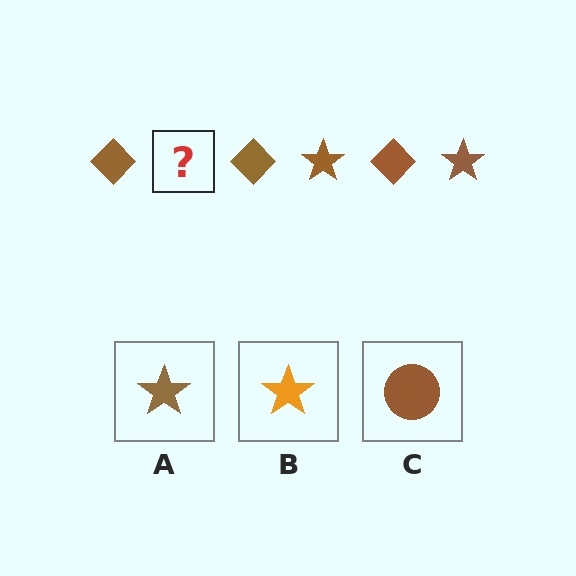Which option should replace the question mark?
Option A.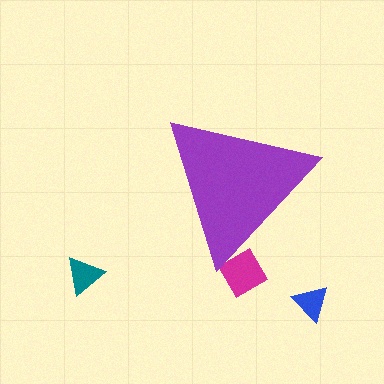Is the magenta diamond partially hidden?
Yes, the magenta diamond is partially hidden behind the purple triangle.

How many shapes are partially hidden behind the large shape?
1 shape is partially hidden.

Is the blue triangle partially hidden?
No, the blue triangle is fully visible.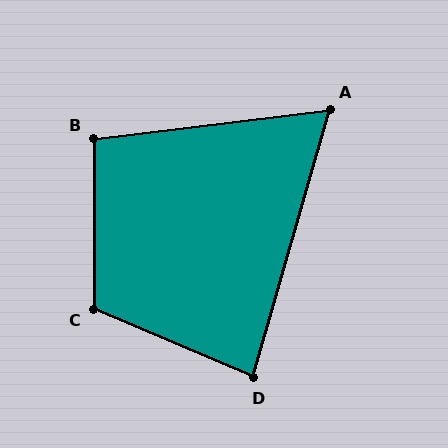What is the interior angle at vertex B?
Approximately 97 degrees (obtuse).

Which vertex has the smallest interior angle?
A, at approximately 67 degrees.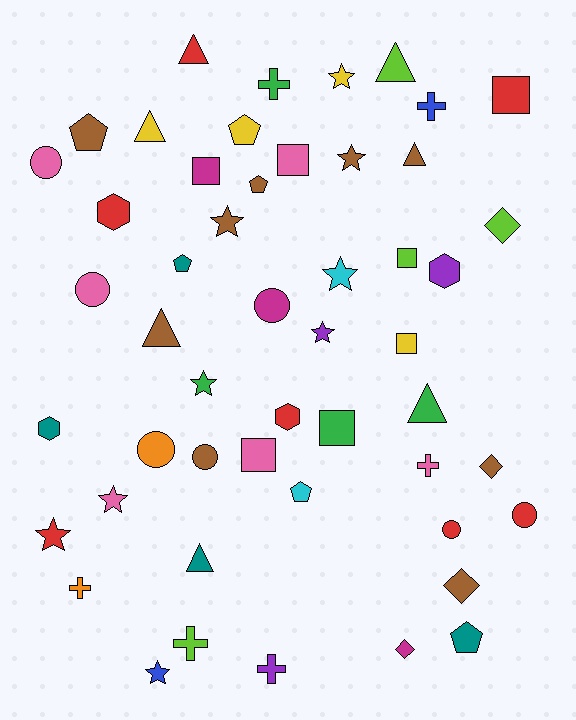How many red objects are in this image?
There are 7 red objects.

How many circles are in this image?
There are 7 circles.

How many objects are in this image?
There are 50 objects.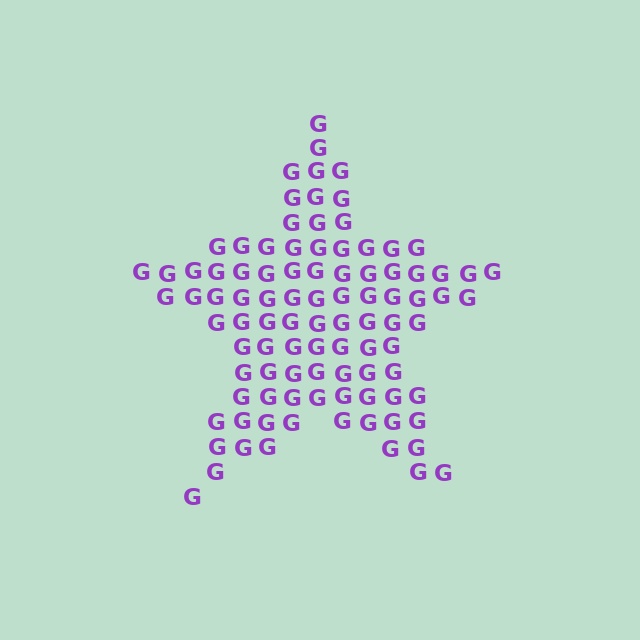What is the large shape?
The large shape is a star.